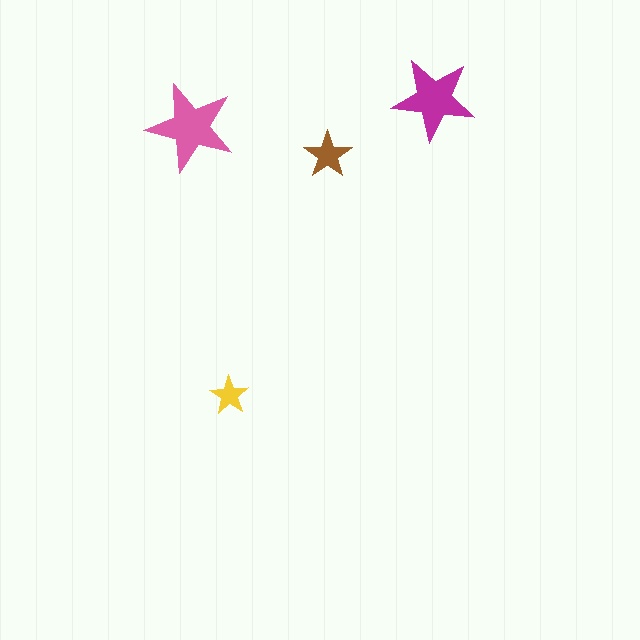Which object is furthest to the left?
The pink star is leftmost.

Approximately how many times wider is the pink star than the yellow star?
About 2.5 times wider.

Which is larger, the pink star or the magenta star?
The pink one.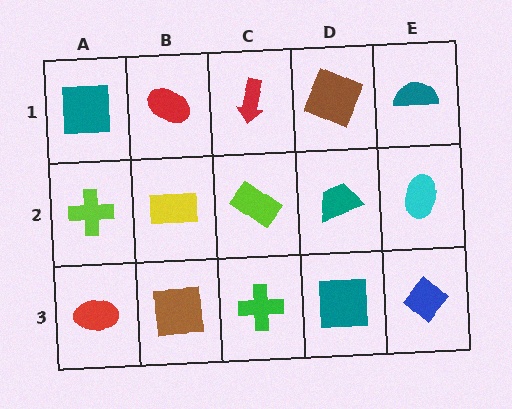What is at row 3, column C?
A green cross.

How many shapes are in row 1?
5 shapes.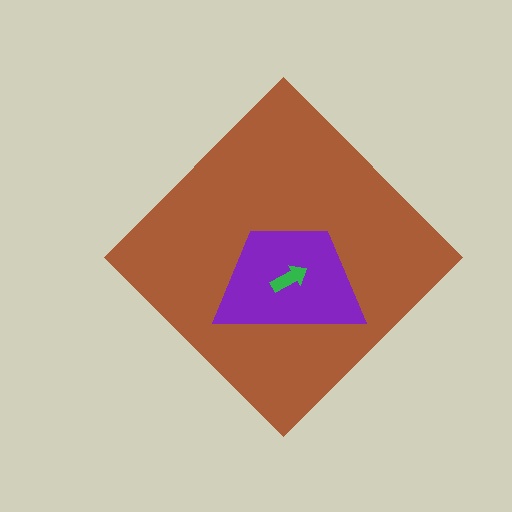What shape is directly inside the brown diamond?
The purple trapezoid.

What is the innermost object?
The green arrow.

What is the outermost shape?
The brown diamond.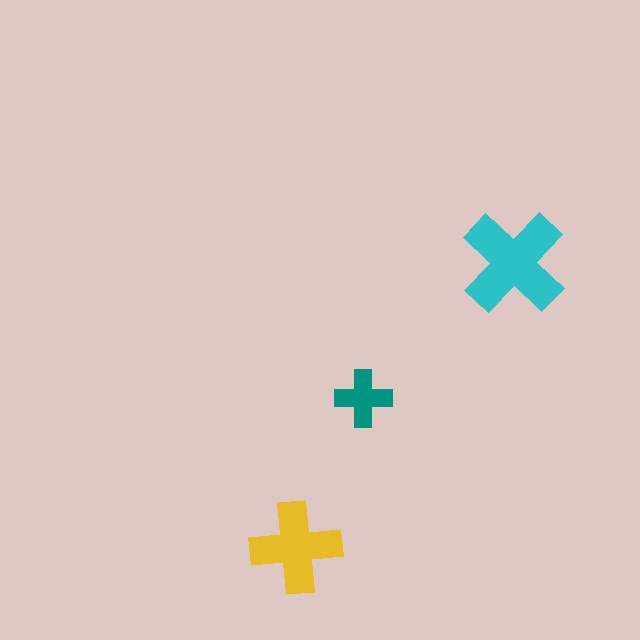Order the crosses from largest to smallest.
the cyan one, the yellow one, the teal one.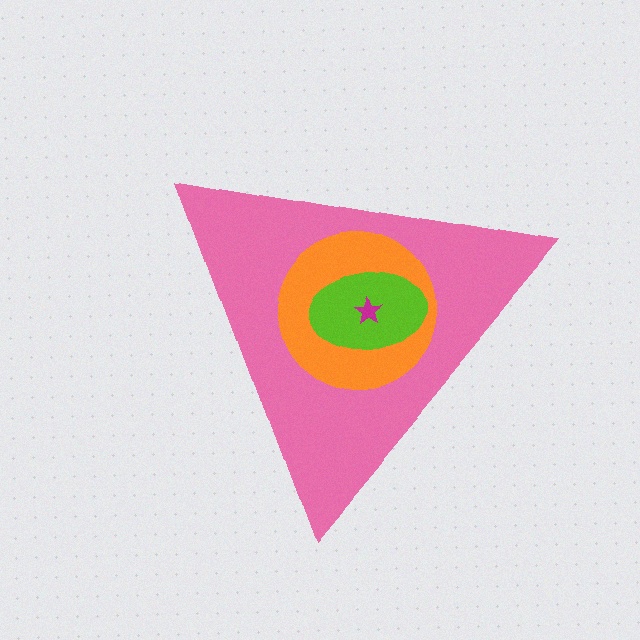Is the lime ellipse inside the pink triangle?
Yes.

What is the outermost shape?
The pink triangle.